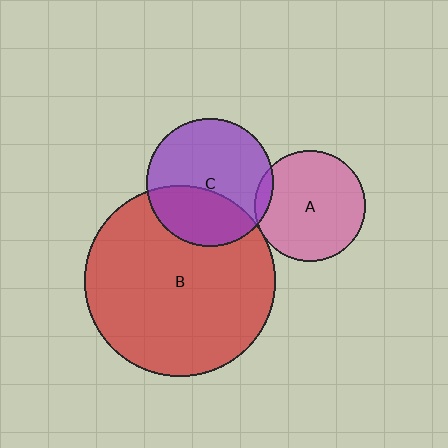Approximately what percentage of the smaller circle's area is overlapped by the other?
Approximately 5%.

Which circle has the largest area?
Circle B (red).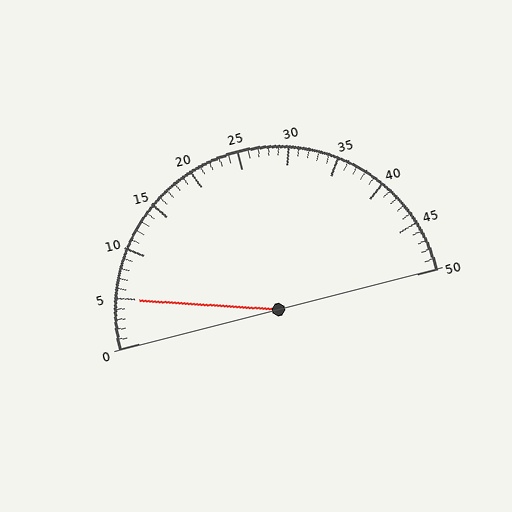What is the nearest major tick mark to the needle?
The nearest major tick mark is 5.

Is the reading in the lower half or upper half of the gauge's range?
The reading is in the lower half of the range (0 to 50).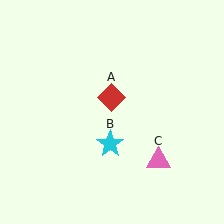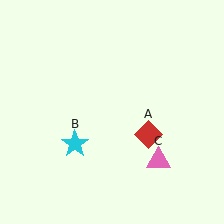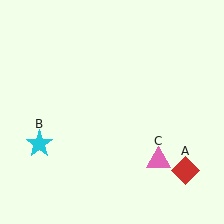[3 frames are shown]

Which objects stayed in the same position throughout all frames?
Pink triangle (object C) remained stationary.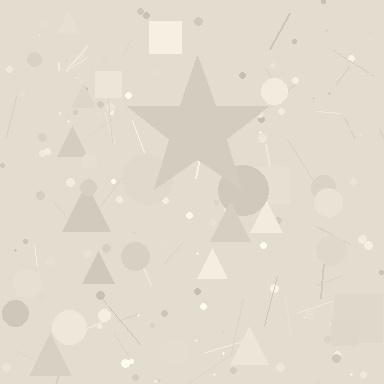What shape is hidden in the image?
A star is hidden in the image.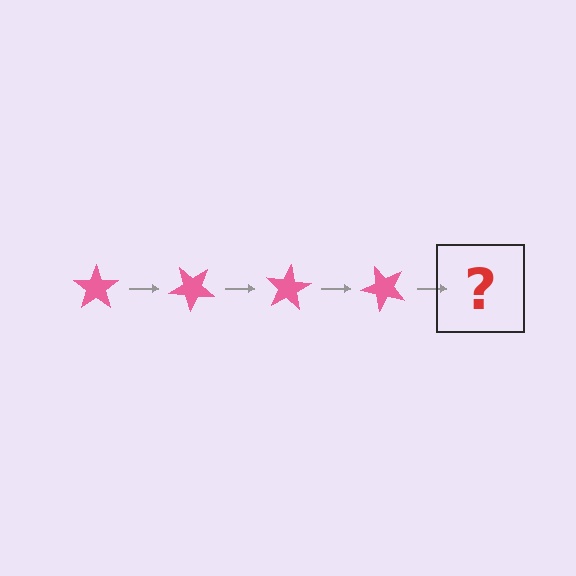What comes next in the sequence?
The next element should be a pink star rotated 160 degrees.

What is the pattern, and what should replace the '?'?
The pattern is that the star rotates 40 degrees each step. The '?' should be a pink star rotated 160 degrees.